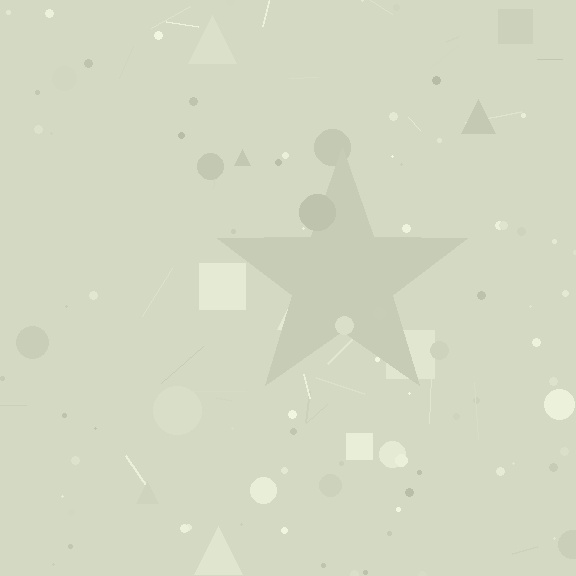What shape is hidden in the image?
A star is hidden in the image.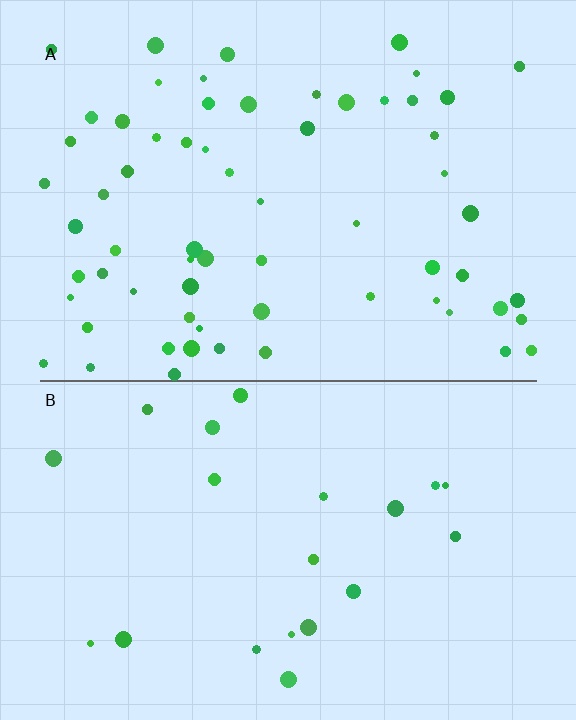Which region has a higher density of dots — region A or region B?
A (the top).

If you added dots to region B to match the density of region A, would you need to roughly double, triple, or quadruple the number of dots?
Approximately triple.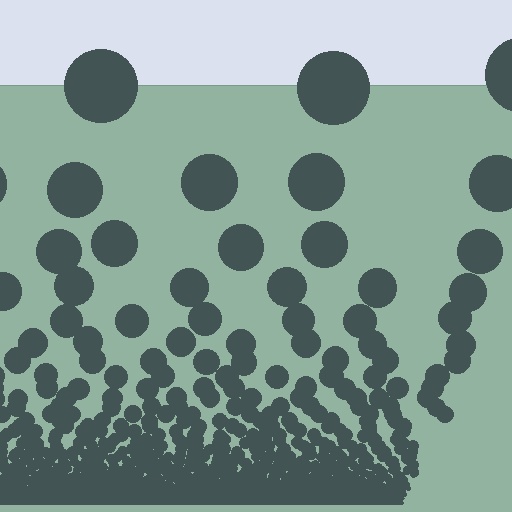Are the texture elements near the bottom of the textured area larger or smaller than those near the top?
Smaller. The gradient is inverted — elements near the bottom are smaller and denser.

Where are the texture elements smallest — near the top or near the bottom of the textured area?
Near the bottom.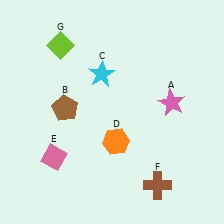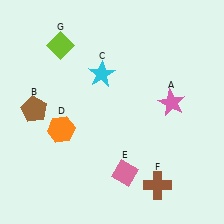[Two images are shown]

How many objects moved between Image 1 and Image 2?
3 objects moved between the two images.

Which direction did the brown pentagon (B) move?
The brown pentagon (B) moved left.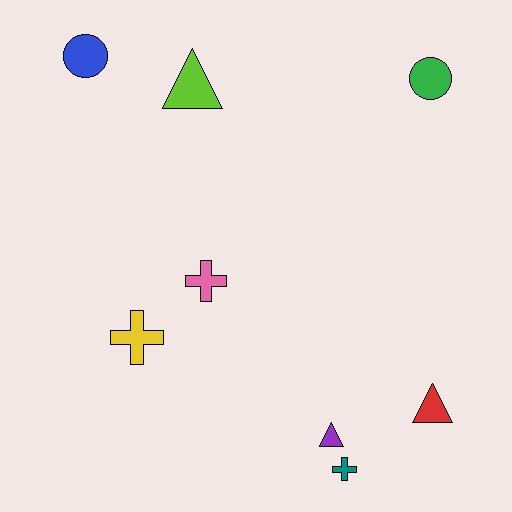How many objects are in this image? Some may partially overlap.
There are 8 objects.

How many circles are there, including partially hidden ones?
There are 2 circles.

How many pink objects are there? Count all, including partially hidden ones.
There is 1 pink object.